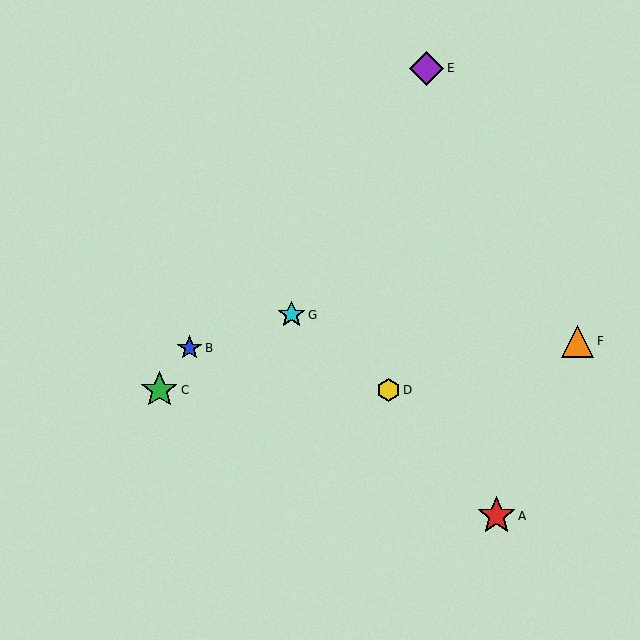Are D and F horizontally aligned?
No, D is at y≈390 and F is at y≈341.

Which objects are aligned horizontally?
Objects C, D are aligned horizontally.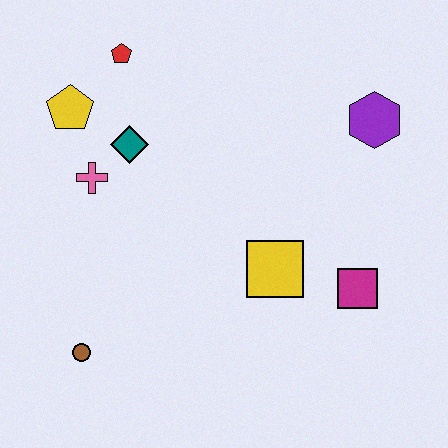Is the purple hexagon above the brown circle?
Yes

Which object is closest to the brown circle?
The pink cross is closest to the brown circle.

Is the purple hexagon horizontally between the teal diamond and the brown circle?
No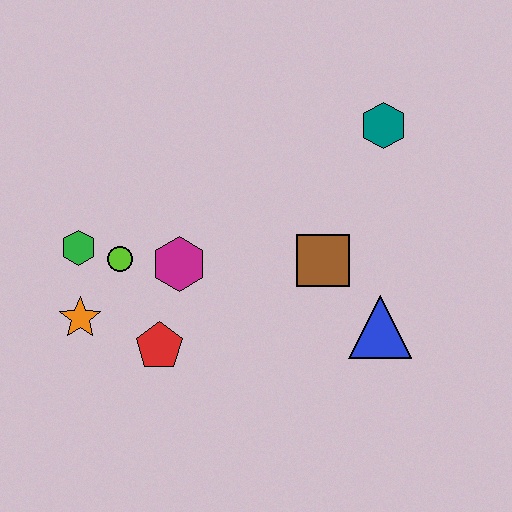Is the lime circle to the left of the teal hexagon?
Yes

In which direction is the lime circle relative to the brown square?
The lime circle is to the left of the brown square.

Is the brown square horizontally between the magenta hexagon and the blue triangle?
Yes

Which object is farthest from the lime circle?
The teal hexagon is farthest from the lime circle.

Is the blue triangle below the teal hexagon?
Yes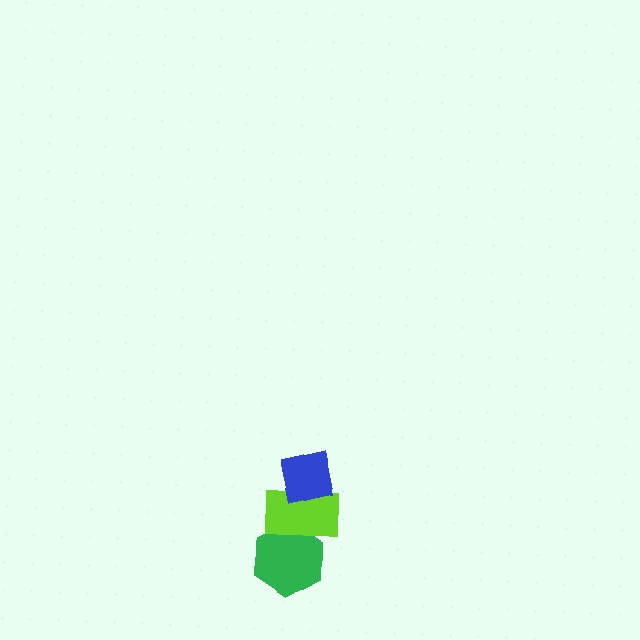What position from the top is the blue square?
The blue square is 1st from the top.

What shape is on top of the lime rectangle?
The blue square is on top of the lime rectangle.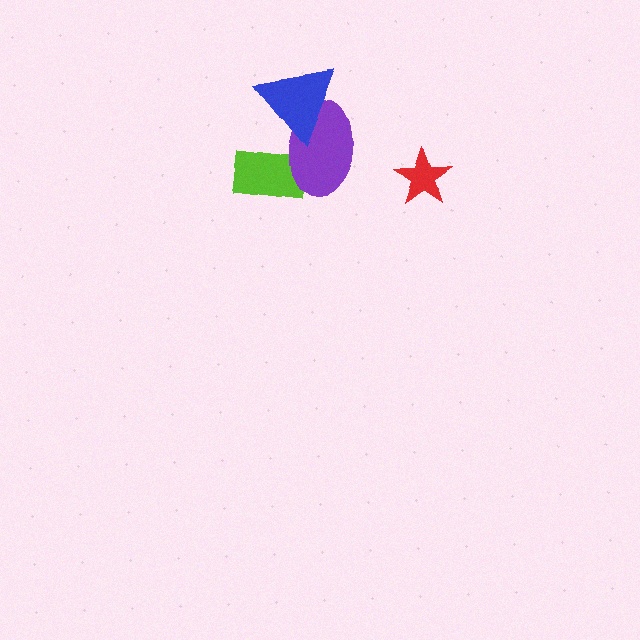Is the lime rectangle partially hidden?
Yes, it is partially covered by another shape.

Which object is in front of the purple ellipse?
The blue triangle is in front of the purple ellipse.